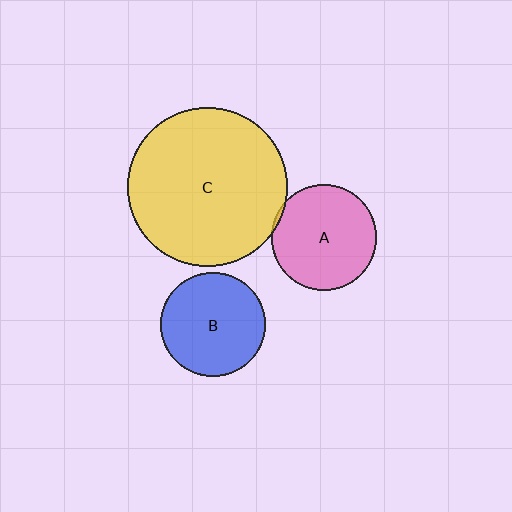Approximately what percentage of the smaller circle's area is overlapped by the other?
Approximately 5%.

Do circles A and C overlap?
Yes.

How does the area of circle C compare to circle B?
Approximately 2.3 times.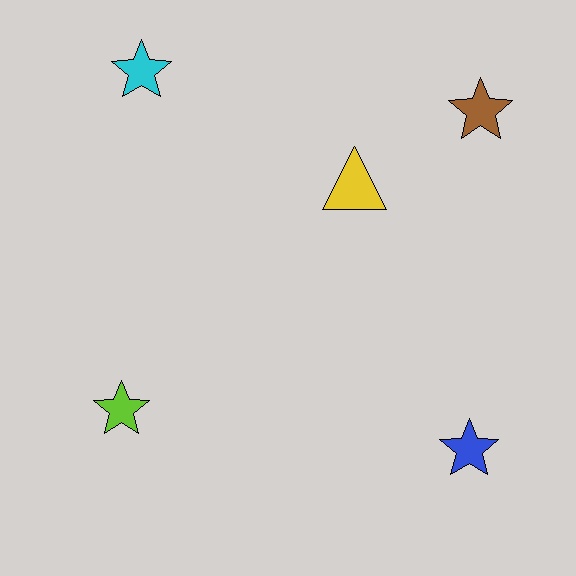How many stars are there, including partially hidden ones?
There are 4 stars.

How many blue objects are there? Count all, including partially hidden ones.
There is 1 blue object.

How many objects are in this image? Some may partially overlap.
There are 5 objects.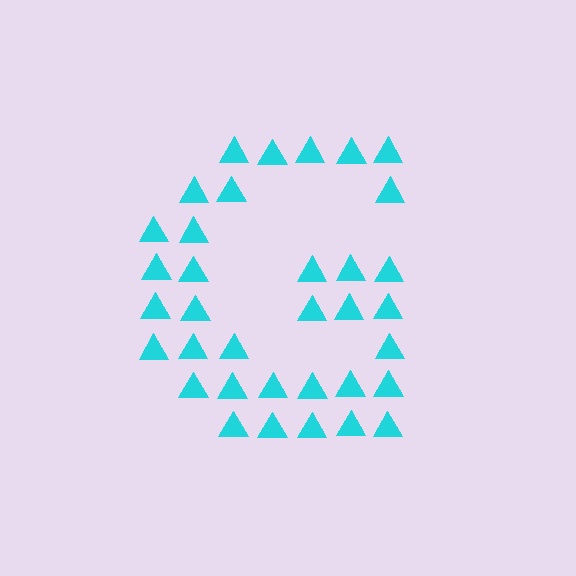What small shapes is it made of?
It is made of small triangles.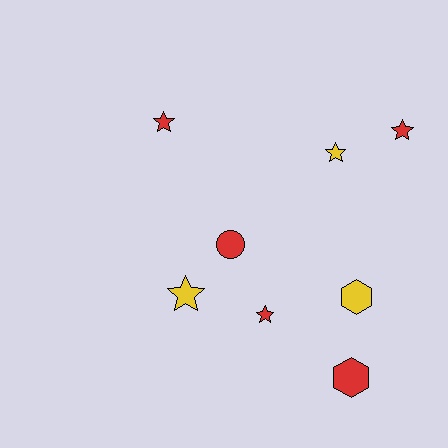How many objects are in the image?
There are 8 objects.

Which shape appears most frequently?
Star, with 5 objects.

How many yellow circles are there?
There are no yellow circles.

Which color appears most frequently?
Red, with 5 objects.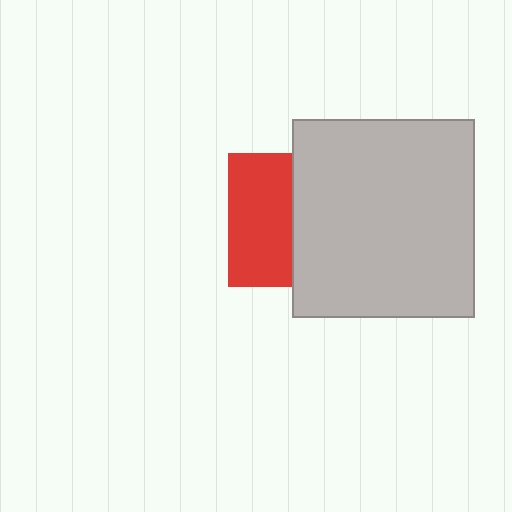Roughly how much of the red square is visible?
About half of it is visible (roughly 48%).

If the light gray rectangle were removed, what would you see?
You would see the complete red square.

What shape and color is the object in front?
The object in front is a light gray rectangle.